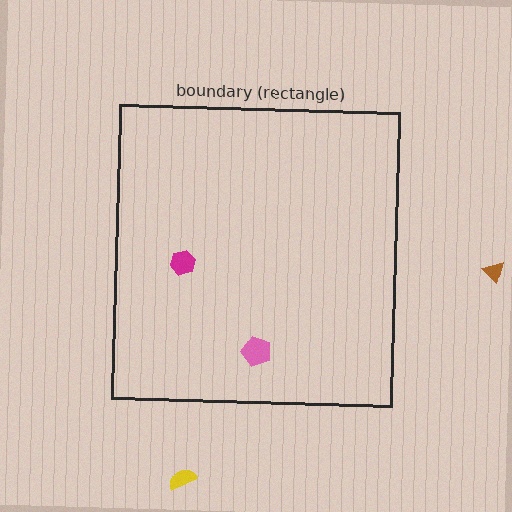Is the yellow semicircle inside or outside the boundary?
Outside.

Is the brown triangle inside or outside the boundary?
Outside.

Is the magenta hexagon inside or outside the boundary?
Inside.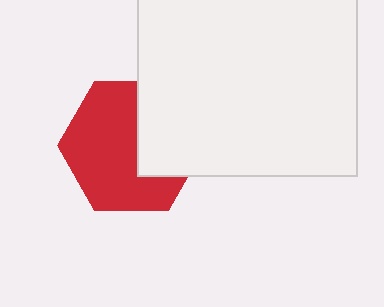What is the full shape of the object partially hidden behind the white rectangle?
The partially hidden object is a red hexagon.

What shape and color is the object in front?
The object in front is a white rectangle.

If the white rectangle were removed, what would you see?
You would see the complete red hexagon.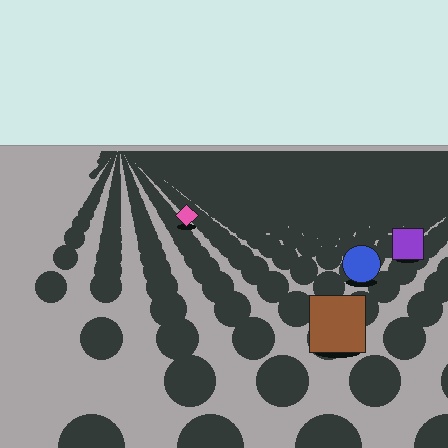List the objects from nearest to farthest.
From nearest to farthest: the brown square, the blue circle, the purple square, the pink diamond.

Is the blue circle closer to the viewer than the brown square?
No. The brown square is closer — you can tell from the texture gradient: the ground texture is coarser near it.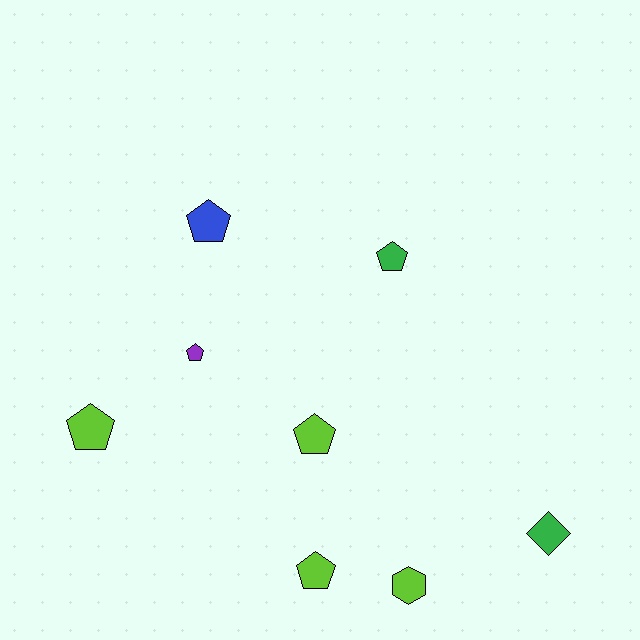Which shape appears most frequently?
Pentagon, with 6 objects.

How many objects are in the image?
There are 8 objects.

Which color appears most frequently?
Lime, with 4 objects.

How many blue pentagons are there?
There is 1 blue pentagon.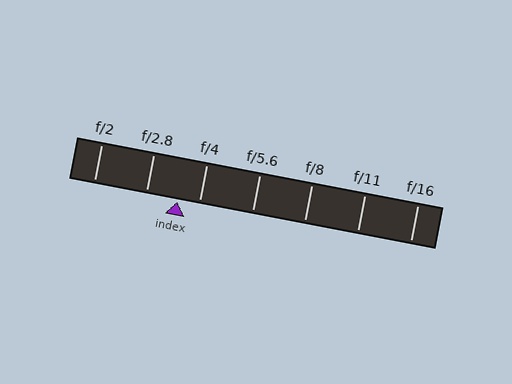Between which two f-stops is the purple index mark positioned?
The index mark is between f/2.8 and f/4.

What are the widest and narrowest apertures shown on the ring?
The widest aperture shown is f/2 and the narrowest is f/16.